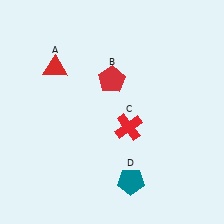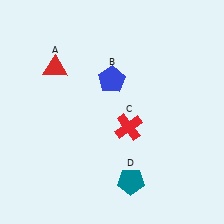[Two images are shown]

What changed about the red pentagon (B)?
In Image 1, B is red. In Image 2, it changed to blue.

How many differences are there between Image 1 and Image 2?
There is 1 difference between the two images.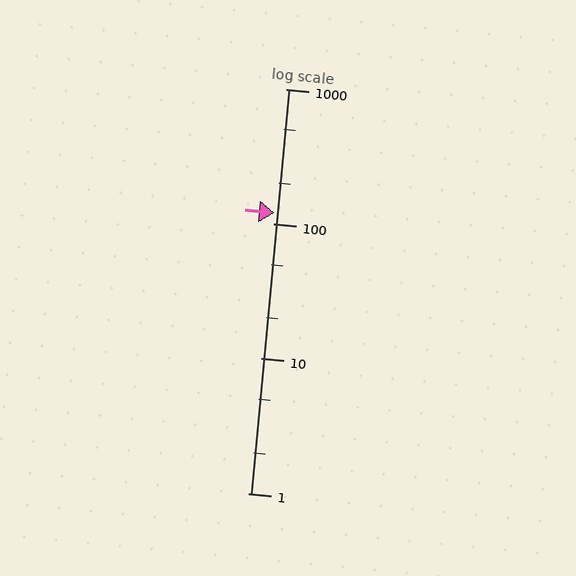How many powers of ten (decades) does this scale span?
The scale spans 3 decades, from 1 to 1000.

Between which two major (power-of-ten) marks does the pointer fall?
The pointer is between 100 and 1000.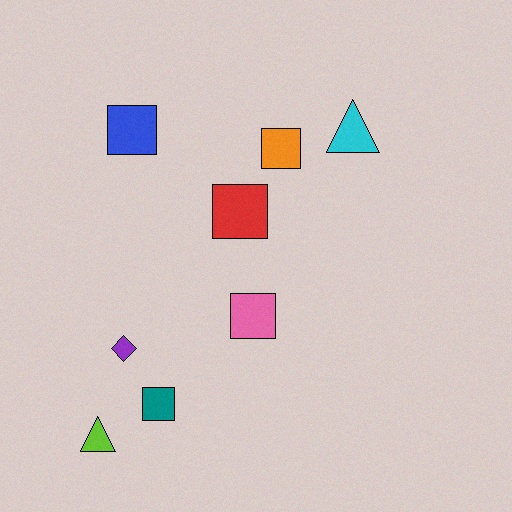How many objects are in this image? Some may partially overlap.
There are 8 objects.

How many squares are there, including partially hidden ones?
There are 5 squares.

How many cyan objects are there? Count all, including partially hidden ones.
There is 1 cyan object.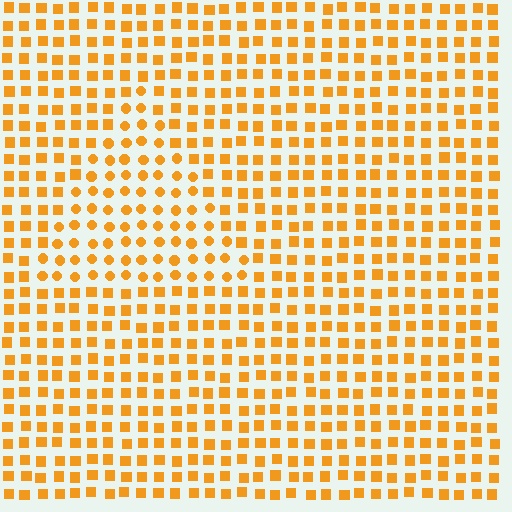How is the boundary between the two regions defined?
The boundary is defined by a change in element shape: circles inside vs. squares outside. All elements share the same color and spacing.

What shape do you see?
I see a triangle.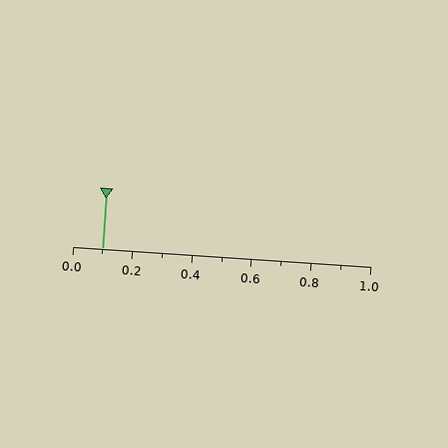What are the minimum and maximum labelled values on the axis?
The axis runs from 0.0 to 1.0.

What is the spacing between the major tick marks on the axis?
The major ticks are spaced 0.2 apart.